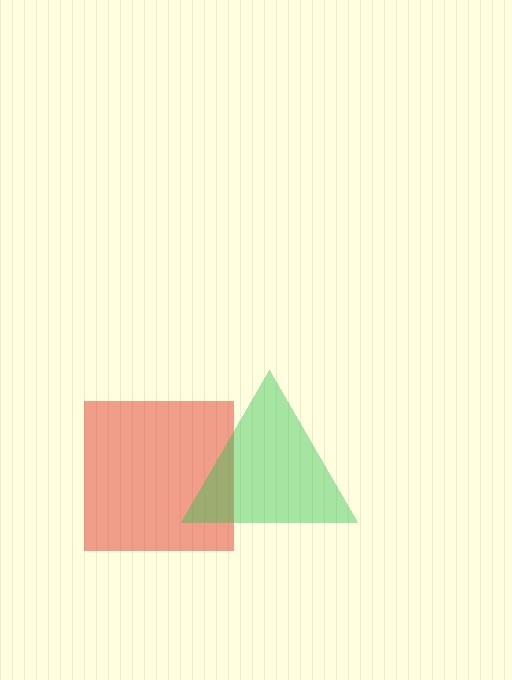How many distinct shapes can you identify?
There are 2 distinct shapes: a red square, a green triangle.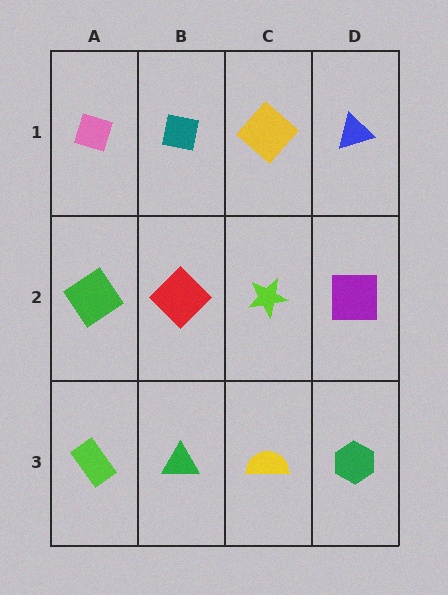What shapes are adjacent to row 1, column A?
A green diamond (row 2, column A), a teal square (row 1, column B).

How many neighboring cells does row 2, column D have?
3.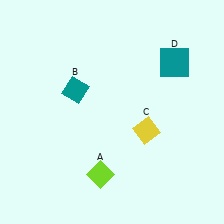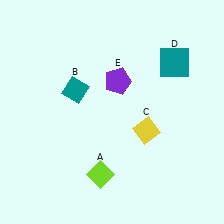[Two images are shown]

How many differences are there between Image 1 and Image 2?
There is 1 difference between the two images.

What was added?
A purple pentagon (E) was added in Image 2.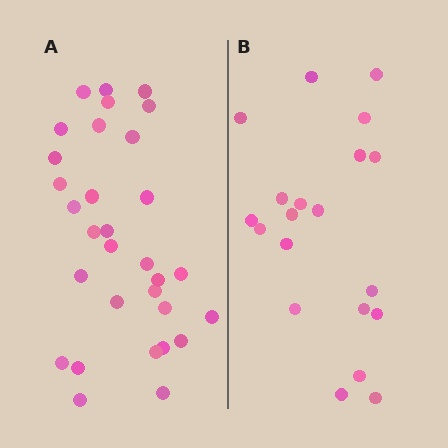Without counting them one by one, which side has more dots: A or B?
Region A (the left region) has more dots.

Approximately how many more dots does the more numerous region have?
Region A has roughly 12 or so more dots than region B.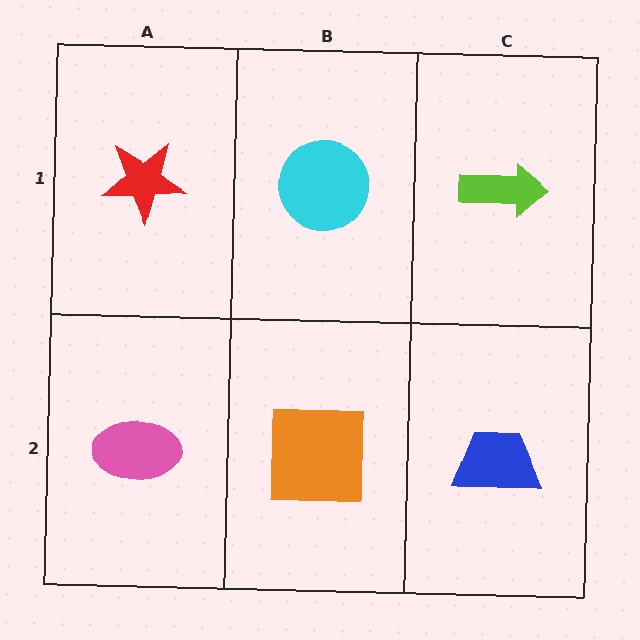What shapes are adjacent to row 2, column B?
A cyan circle (row 1, column B), a pink ellipse (row 2, column A), a blue trapezoid (row 2, column C).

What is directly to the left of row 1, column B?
A red star.